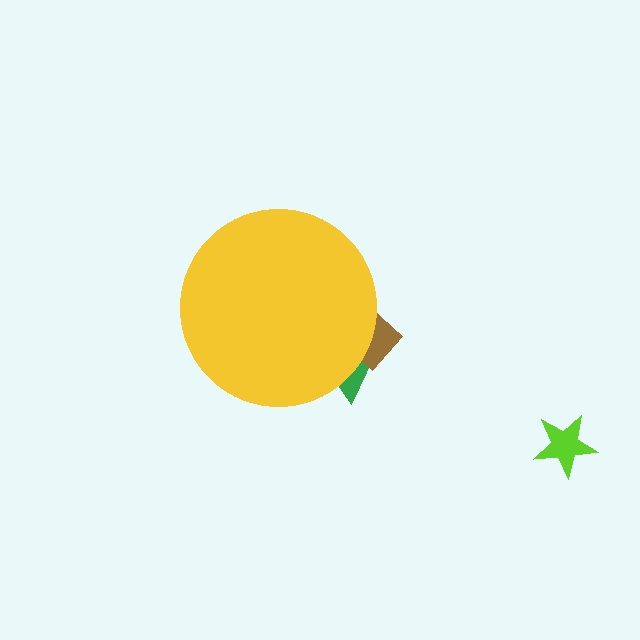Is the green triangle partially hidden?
Yes, the green triangle is partially hidden behind the yellow circle.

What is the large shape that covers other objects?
A yellow circle.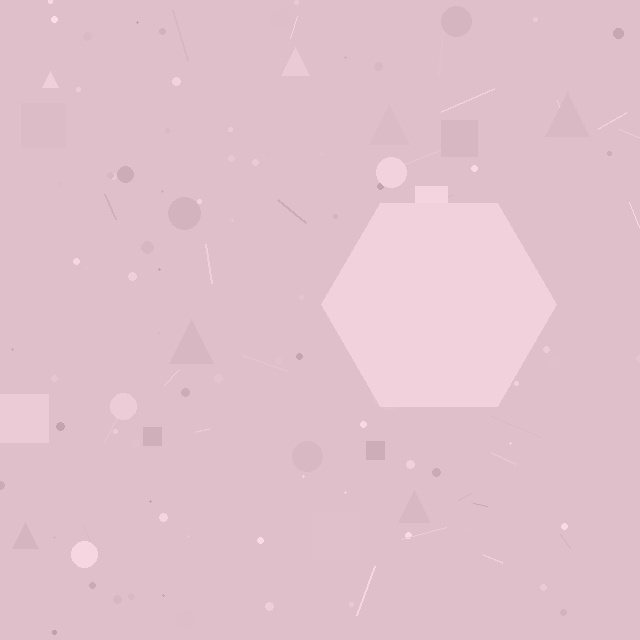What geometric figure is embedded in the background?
A hexagon is embedded in the background.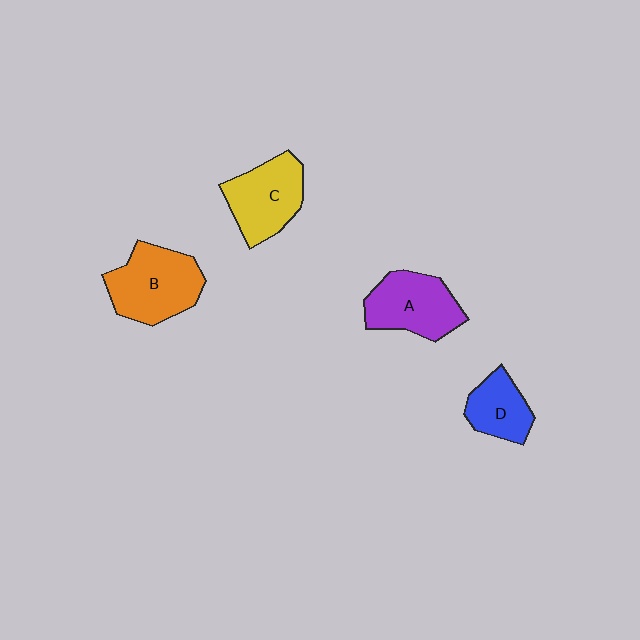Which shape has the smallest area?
Shape D (blue).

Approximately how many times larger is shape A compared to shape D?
Approximately 1.5 times.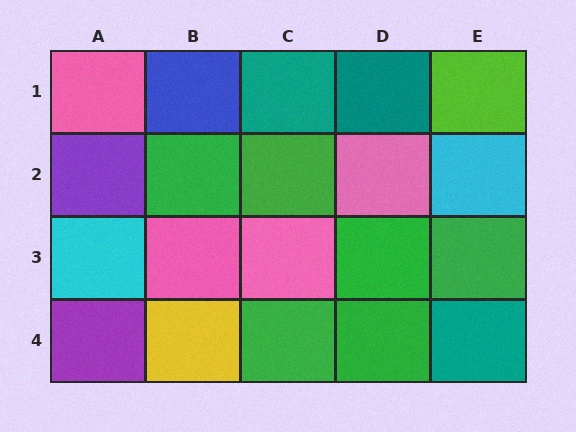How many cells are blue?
1 cell is blue.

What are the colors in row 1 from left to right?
Pink, blue, teal, teal, lime.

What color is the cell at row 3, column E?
Green.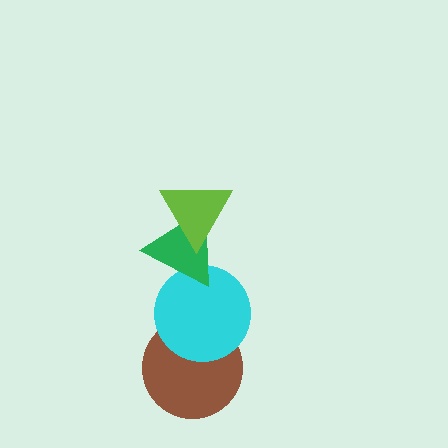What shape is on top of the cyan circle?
The green triangle is on top of the cyan circle.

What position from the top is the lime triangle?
The lime triangle is 1st from the top.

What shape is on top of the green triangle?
The lime triangle is on top of the green triangle.